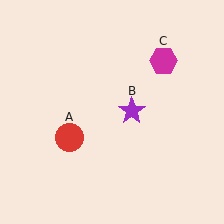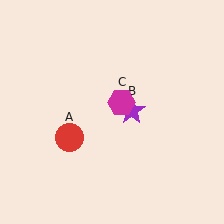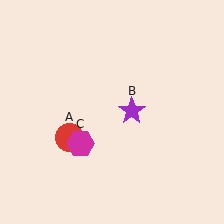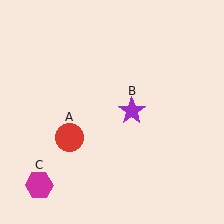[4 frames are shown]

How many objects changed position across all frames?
1 object changed position: magenta hexagon (object C).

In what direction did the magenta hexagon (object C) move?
The magenta hexagon (object C) moved down and to the left.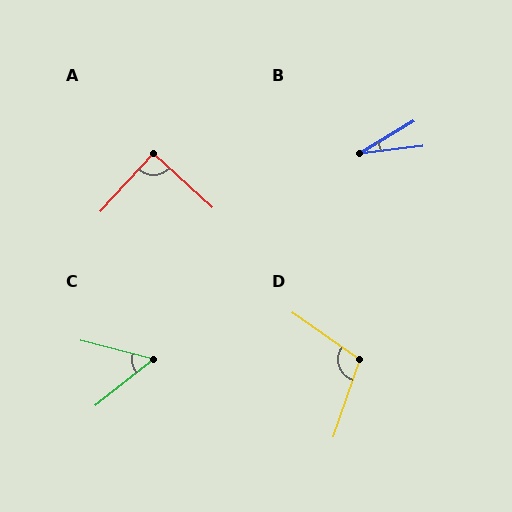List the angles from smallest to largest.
B (24°), C (53°), A (90°), D (106°).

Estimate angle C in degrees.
Approximately 53 degrees.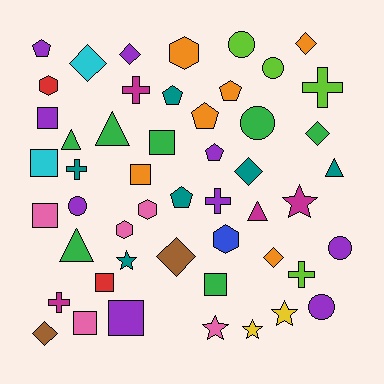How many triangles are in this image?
There are 5 triangles.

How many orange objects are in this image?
There are 6 orange objects.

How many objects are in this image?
There are 50 objects.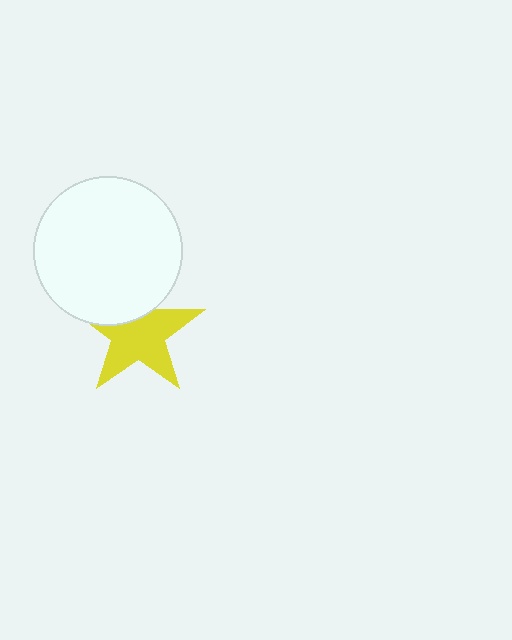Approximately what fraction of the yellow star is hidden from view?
Roughly 31% of the yellow star is hidden behind the white circle.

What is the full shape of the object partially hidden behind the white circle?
The partially hidden object is a yellow star.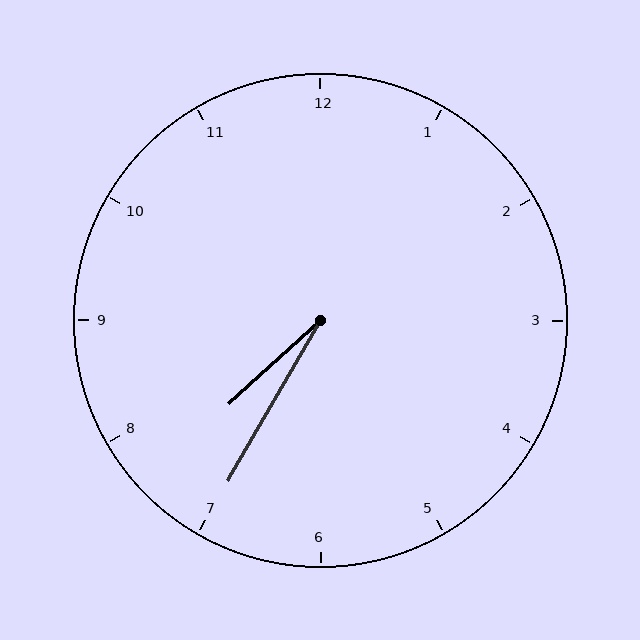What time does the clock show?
7:35.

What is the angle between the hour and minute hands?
Approximately 18 degrees.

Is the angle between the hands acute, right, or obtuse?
It is acute.